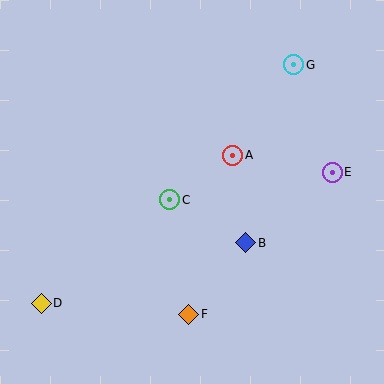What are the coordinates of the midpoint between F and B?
The midpoint between F and B is at (217, 278).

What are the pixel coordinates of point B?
Point B is at (246, 243).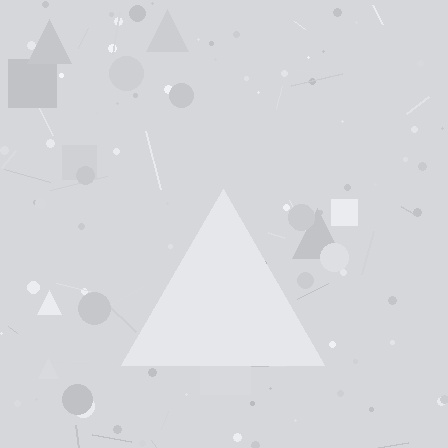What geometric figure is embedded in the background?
A triangle is embedded in the background.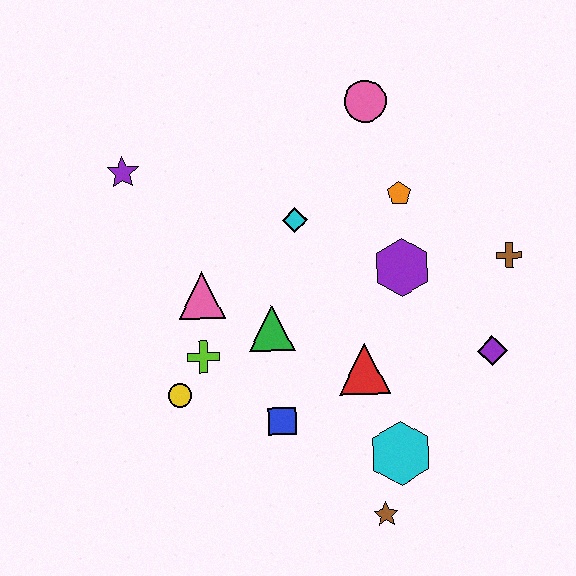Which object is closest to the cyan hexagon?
The brown star is closest to the cyan hexagon.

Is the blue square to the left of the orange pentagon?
Yes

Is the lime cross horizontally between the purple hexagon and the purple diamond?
No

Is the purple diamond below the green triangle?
Yes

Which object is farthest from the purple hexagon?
The purple star is farthest from the purple hexagon.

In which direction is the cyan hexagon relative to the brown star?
The cyan hexagon is above the brown star.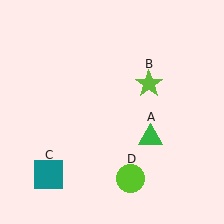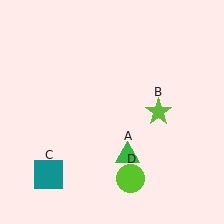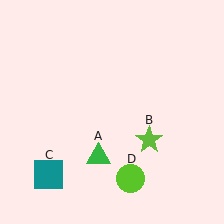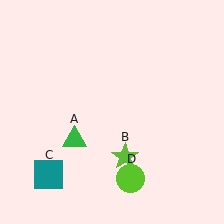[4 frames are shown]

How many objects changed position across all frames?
2 objects changed position: green triangle (object A), lime star (object B).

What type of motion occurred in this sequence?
The green triangle (object A), lime star (object B) rotated clockwise around the center of the scene.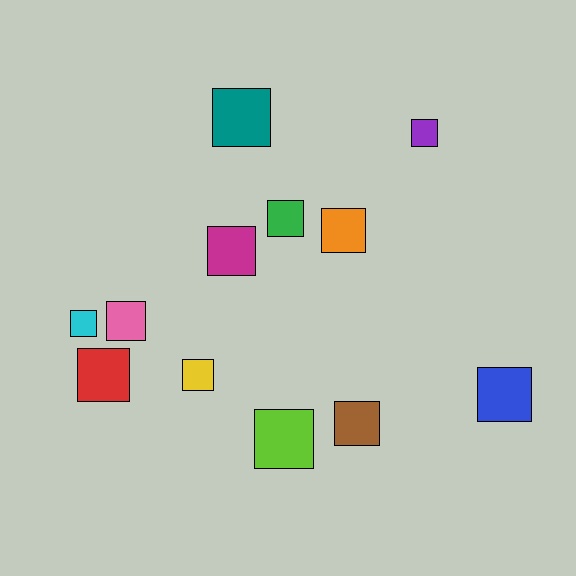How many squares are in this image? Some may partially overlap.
There are 12 squares.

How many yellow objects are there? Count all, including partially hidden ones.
There is 1 yellow object.